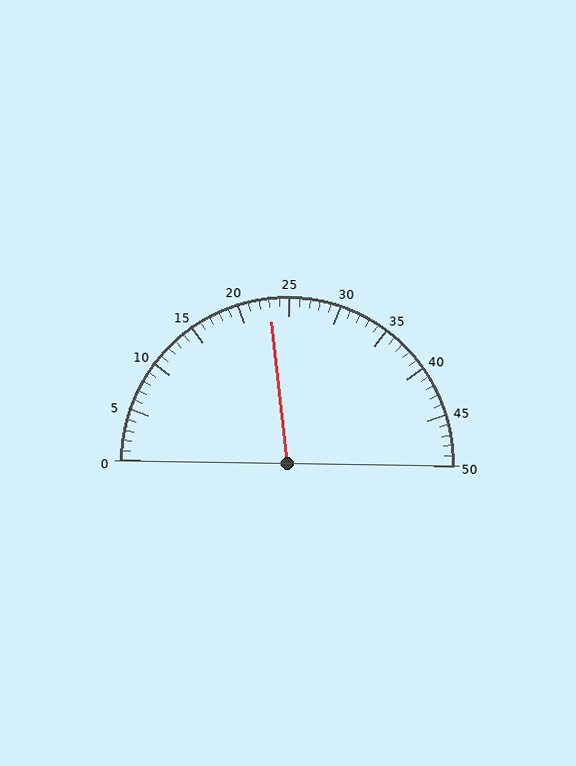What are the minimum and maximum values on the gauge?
The gauge ranges from 0 to 50.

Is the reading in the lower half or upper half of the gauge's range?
The reading is in the lower half of the range (0 to 50).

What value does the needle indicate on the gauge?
The needle indicates approximately 23.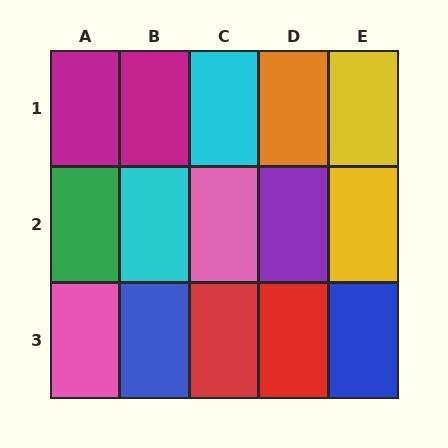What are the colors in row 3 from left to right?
Pink, blue, red, red, blue.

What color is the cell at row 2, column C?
Pink.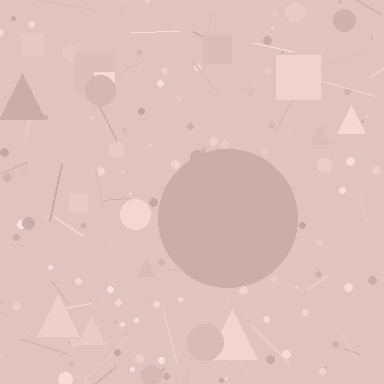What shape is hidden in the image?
A circle is hidden in the image.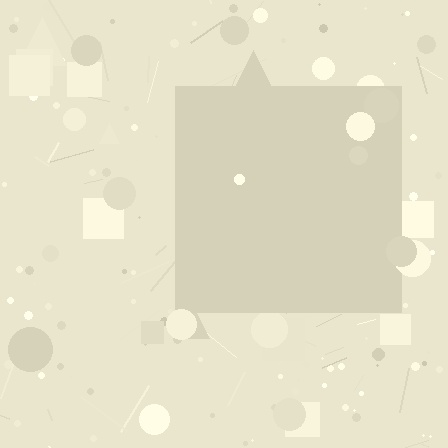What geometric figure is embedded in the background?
A square is embedded in the background.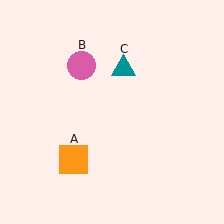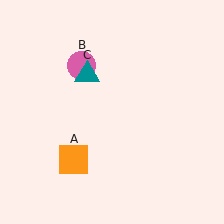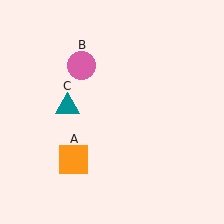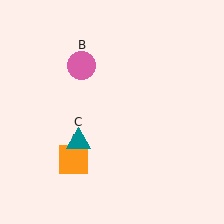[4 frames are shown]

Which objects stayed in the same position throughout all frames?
Orange square (object A) and pink circle (object B) remained stationary.